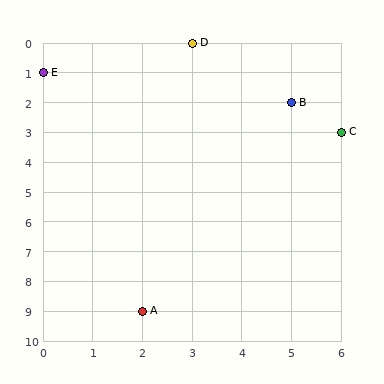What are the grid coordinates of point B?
Point B is at grid coordinates (5, 2).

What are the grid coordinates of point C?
Point C is at grid coordinates (6, 3).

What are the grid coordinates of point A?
Point A is at grid coordinates (2, 9).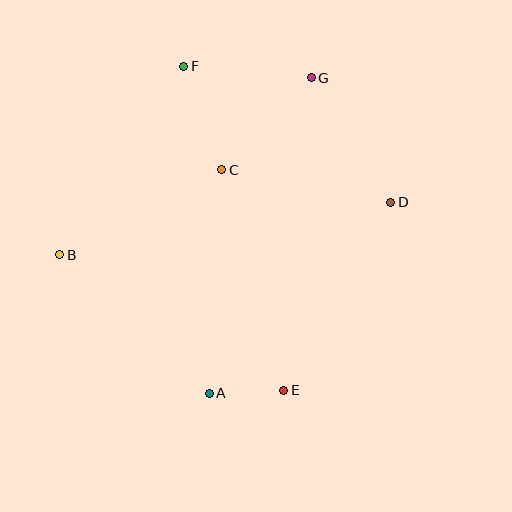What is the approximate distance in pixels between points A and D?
The distance between A and D is approximately 264 pixels.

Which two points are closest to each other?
Points A and E are closest to each other.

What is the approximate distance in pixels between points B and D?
The distance between B and D is approximately 335 pixels.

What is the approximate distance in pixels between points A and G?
The distance between A and G is approximately 332 pixels.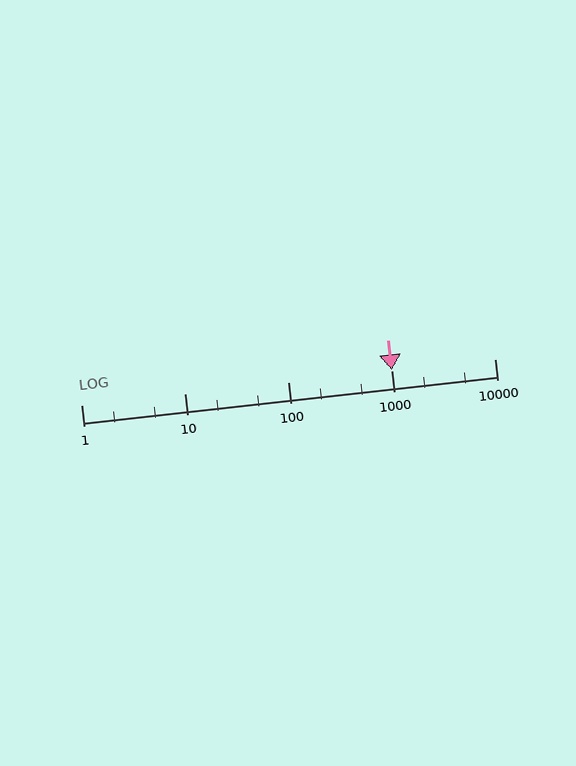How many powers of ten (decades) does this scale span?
The scale spans 4 decades, from 1 to 10000.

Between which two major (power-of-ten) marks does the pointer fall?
The pointer is between 1000 and 10000.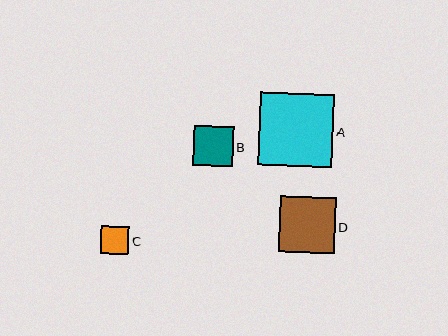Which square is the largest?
Square A is the largest with a size of approximately 74 pixels.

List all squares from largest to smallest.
From largest to smallest: A, D, B, C.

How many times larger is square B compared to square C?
Square B is approximately 1.4 times the size of square C.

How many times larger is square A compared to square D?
Square A is approximately 1.3 times the size of square D.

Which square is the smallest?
Square C is the smallest with a size of approximately 28 pixels.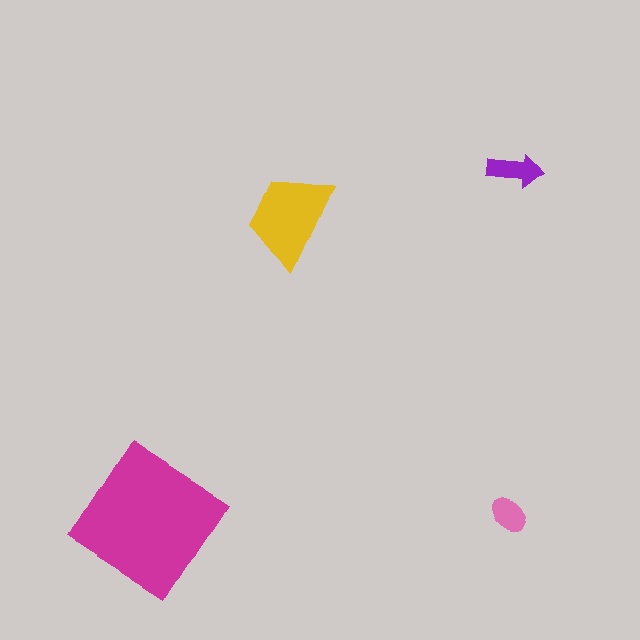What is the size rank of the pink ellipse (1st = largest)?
4th.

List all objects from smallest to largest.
The pink ellipse, the purple arrow, the yellow trapezoid, the magenta diamond.